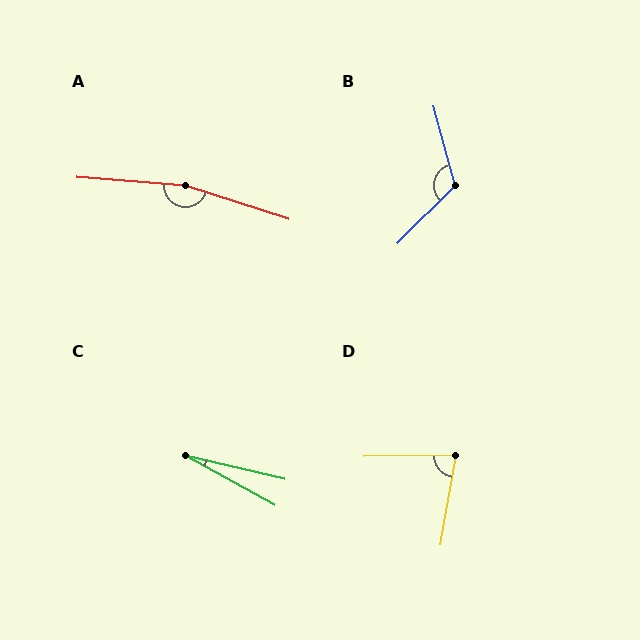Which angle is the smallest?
C, at approximately 16 degrees.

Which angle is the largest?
A, at approximately 167 degrees.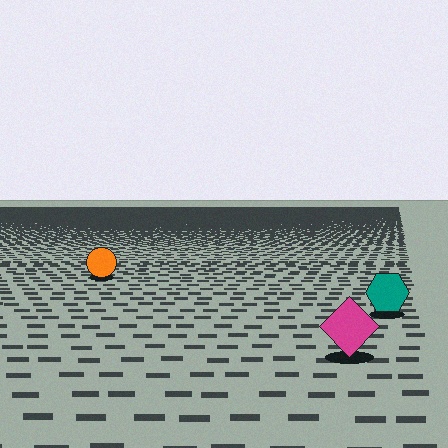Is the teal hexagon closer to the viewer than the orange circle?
Yes. The teal hexagon is closer — you can tell from the texture gradient: the ground texture is coarser near it.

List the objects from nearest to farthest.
From nearest to farthest: the magenta diamond, the teal hexagon, the orange circle.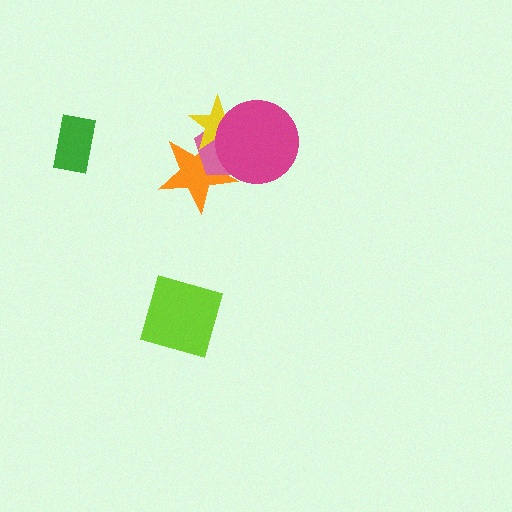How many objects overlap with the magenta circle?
3 objects overlap with the magenta circle.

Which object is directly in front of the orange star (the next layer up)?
The pink pentagon is directly in front of the orange star.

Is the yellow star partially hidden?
Yes, it is partially covered by another shape.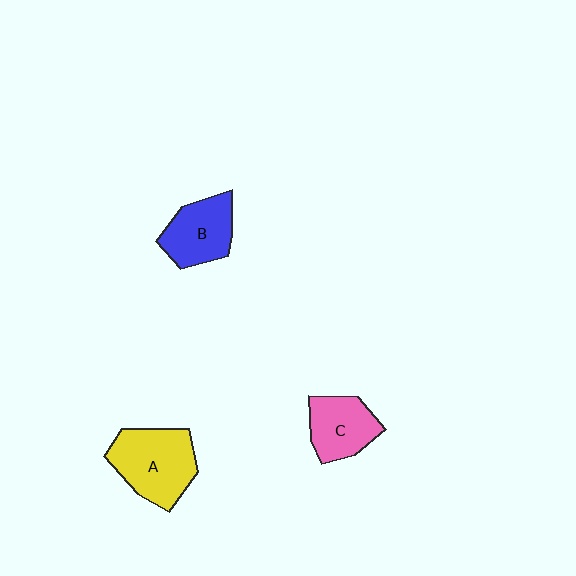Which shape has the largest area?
Shape A (yellow).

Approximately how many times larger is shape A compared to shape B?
Approximately 1.3 times.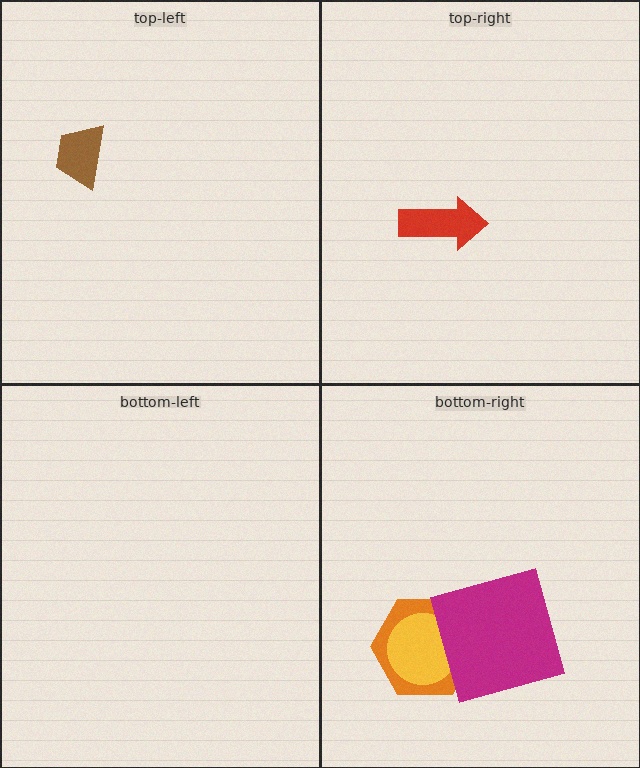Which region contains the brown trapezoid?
The top-left region.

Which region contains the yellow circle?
The bottom-right region.